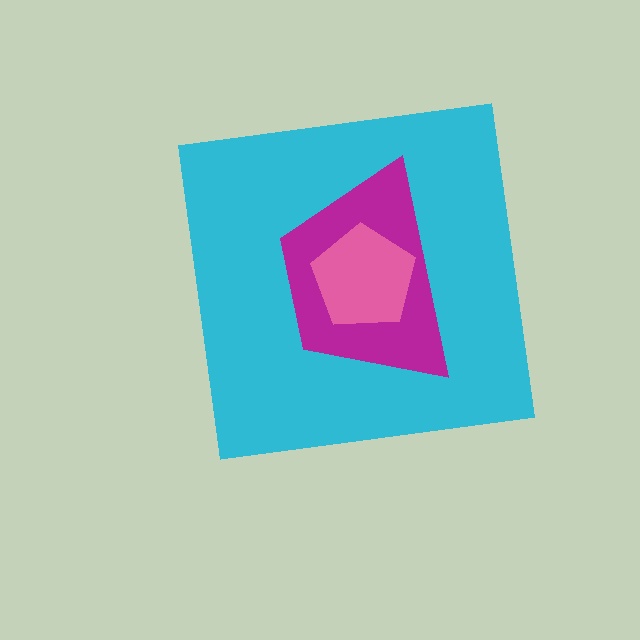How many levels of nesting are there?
3.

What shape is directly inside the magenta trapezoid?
The pink pentagon.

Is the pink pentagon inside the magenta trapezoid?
Yes.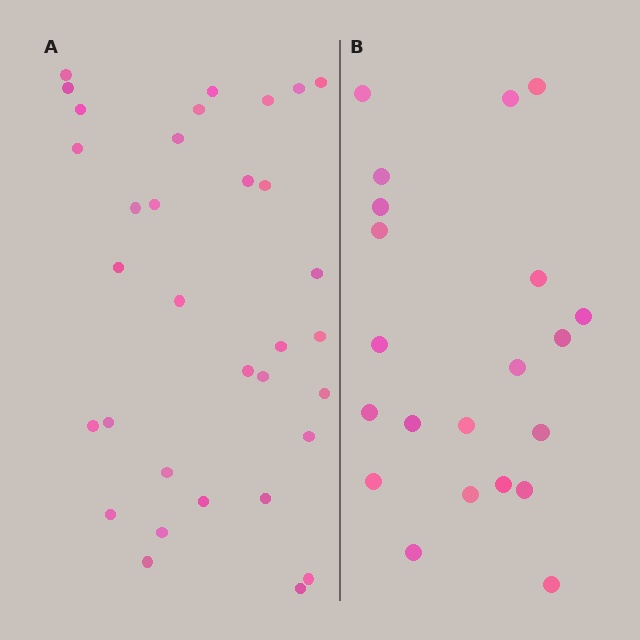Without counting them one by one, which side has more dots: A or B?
Region A (the left region) has more dots.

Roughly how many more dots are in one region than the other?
Region A has roughly 12 or so more dots than region B.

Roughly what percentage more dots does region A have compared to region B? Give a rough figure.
About 55% more.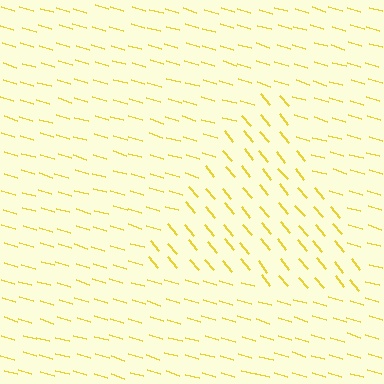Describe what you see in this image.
The image is filled with small yellow line segments. A triangle region in the image has lines oriented differently from the surrounding lines, creating a visible texture boundary.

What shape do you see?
I see a triangle.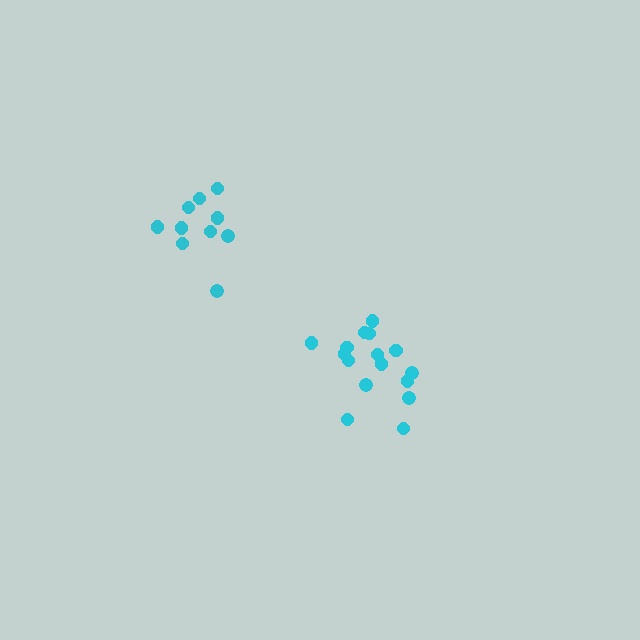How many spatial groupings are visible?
There are 2 spatial groupings.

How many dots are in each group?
Group 1: 10 dots, Group 2: 16 dots (26 total).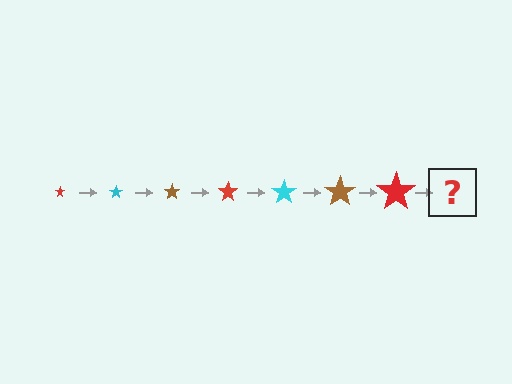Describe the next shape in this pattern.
It should be a cyan star, larger than the previous one.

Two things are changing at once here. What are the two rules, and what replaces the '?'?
The two rules are that the star grows larger each step and the color cycles through red, cyan, and brown. The '?' should be a cyan star, larger than the previous one.